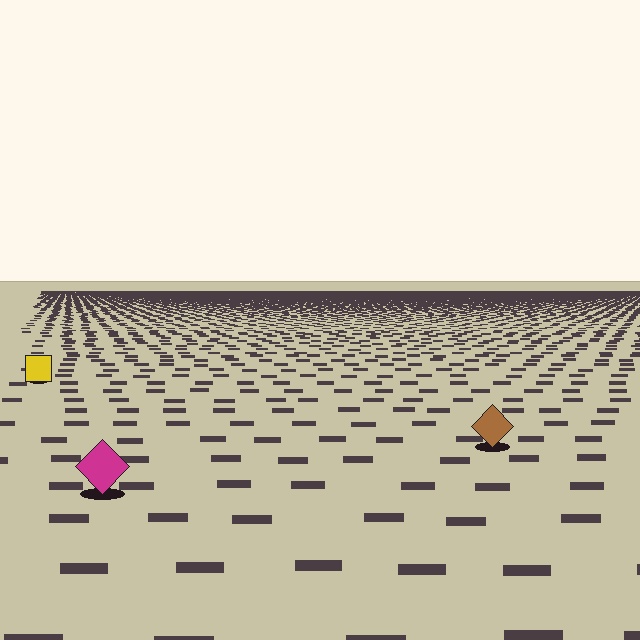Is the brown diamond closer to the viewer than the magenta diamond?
No. The magenta diamond is closer — you can tell from the texture gradient: the ground texture is coarser near it.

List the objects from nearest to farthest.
From nearest to farthest: the magenta diamond, the brown diamond, the yellow square.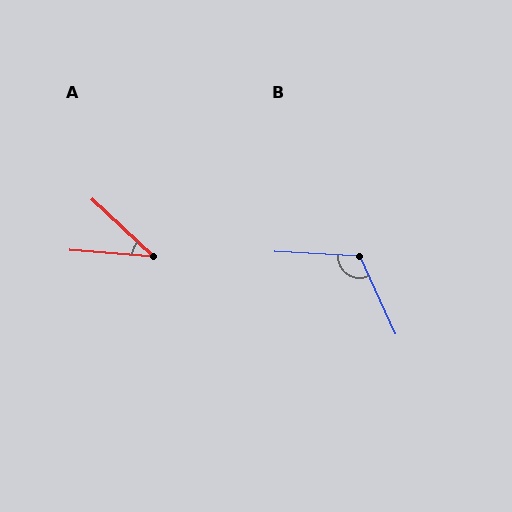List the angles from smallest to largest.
A (39°), B (118°).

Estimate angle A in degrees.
Approximately 39 degrees.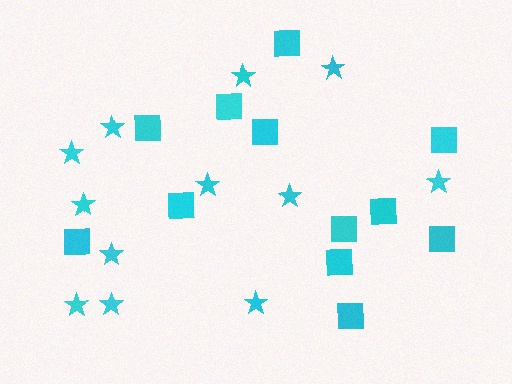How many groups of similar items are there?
There are 2 groups: one group of squares (12) and one group of stars (12).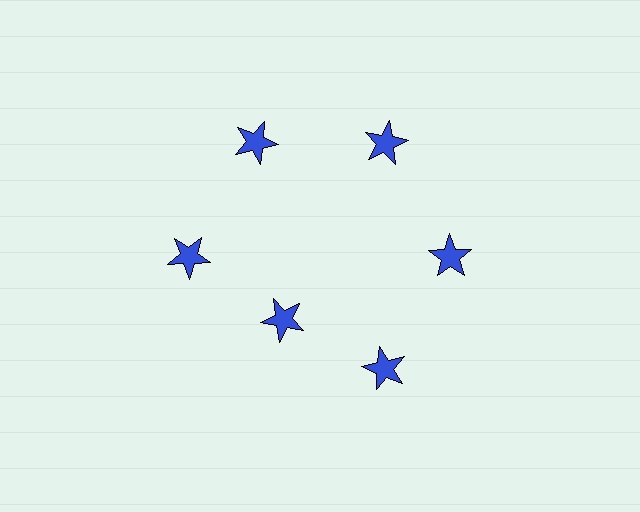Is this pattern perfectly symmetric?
No. The 6 blue stars are arranged in a ring, but one element near the 7 o'clock position is pulled inward toward the center, breaking the 6-fold rotational symmetry.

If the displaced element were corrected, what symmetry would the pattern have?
It would have 6-fold rotational symmetry — the pattern would map onto itself every 60 degrees.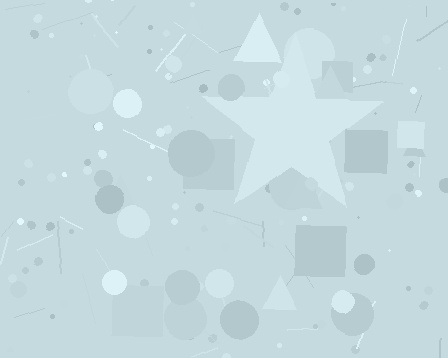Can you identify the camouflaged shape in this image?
The camouflaged shape is a star.